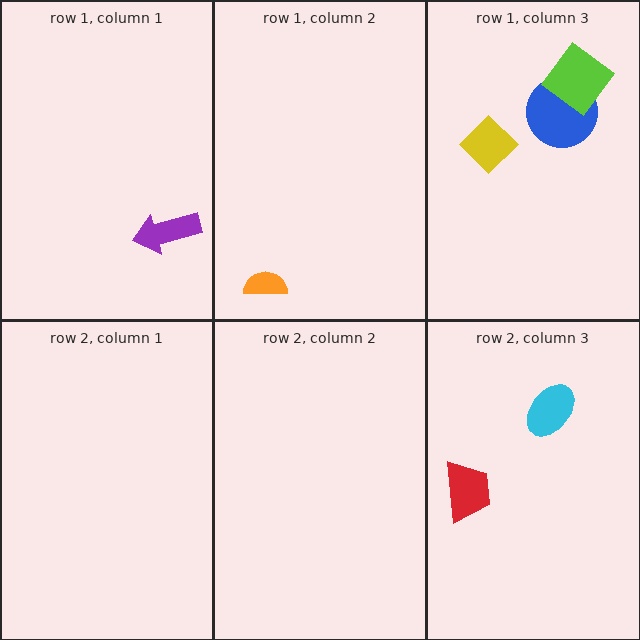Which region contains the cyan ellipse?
The row 2, column 3 region.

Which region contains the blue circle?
The row 1, column 3 region.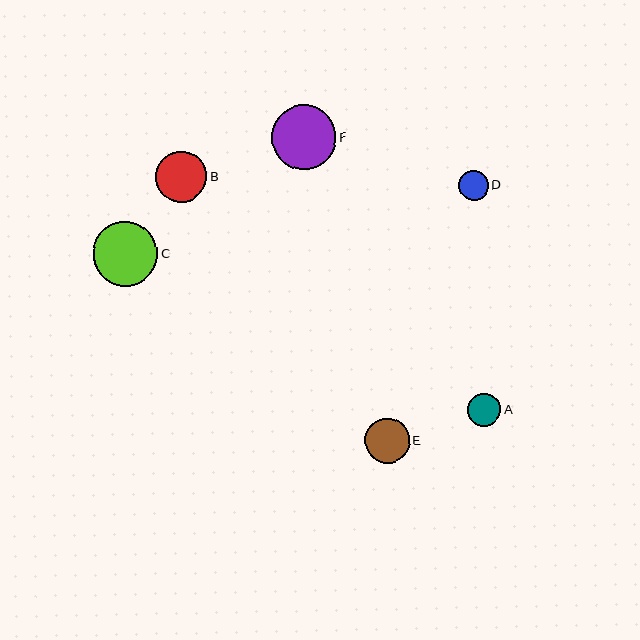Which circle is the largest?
Circle F is the largest with a size of approximately 64 pixels.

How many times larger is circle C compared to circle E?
Circle C is approximately 1.4 times the size of circle E.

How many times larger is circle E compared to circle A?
Circle E is approximately 1.3 times the size of circle A.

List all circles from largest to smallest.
From largest to smallest: F, C, B, E, A, D.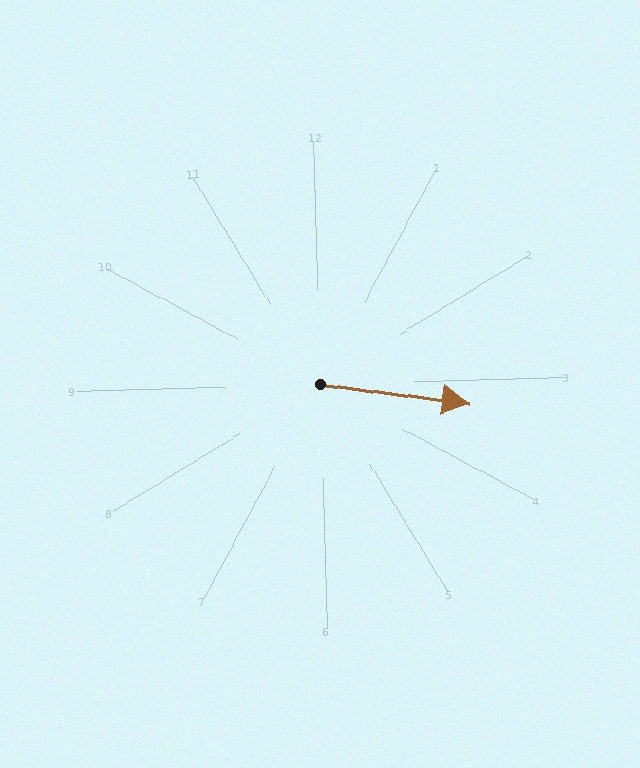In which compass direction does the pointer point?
East.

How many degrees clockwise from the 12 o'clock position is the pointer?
Approximately 99 degrees.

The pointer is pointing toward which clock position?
Roughly 3 o'clock.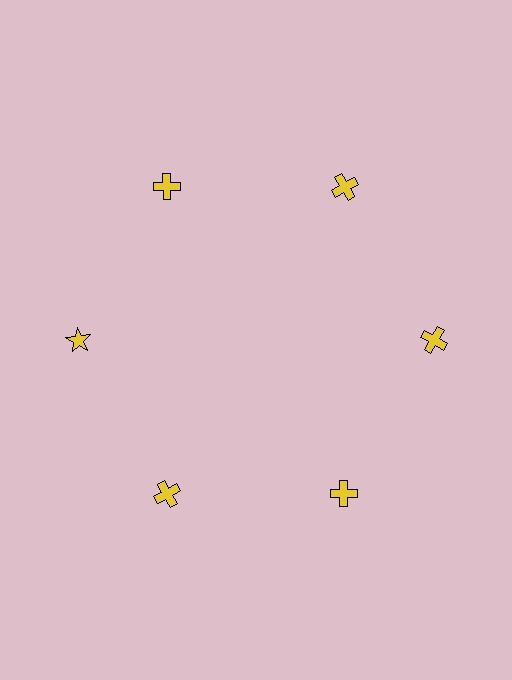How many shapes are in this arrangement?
There are 6 shapes arranged in a ring pattern.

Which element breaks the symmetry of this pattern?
The yellow star at roughly the 9 o'clock position breaks the symmetry. All other shapes are yellow crosses.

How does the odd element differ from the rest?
It has a different shape: star instead of cross.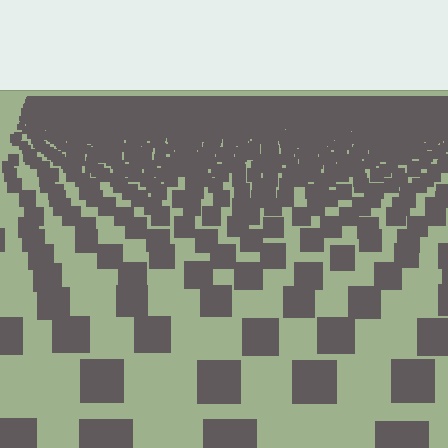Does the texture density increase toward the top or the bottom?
Density increases toward the top.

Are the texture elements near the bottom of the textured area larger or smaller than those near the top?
Larger. Near the bottom, elements are closer to the viewer and appear at a bigger on-screen size.